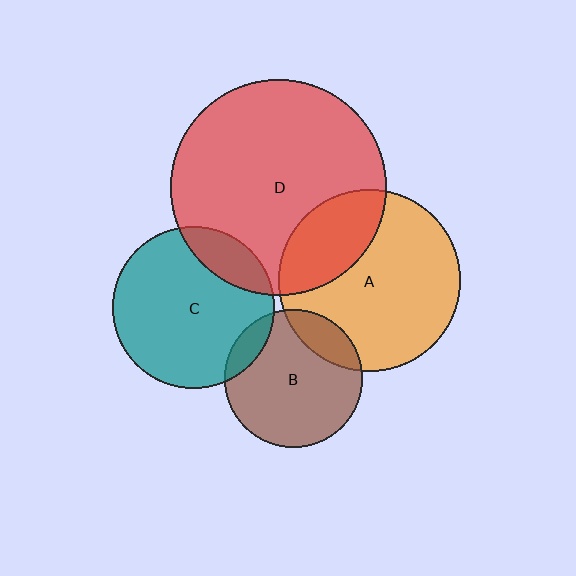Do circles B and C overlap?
Yes.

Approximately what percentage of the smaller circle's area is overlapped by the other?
Approximately 10%.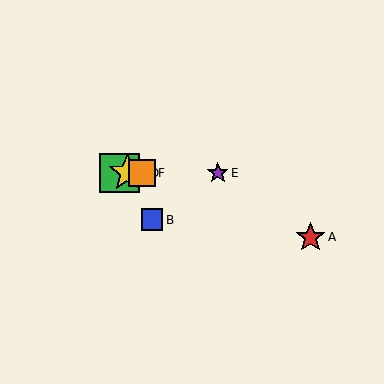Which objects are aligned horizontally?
Objects C, D, E, F are aligned horizontally.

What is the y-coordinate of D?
Object D is at y≈173.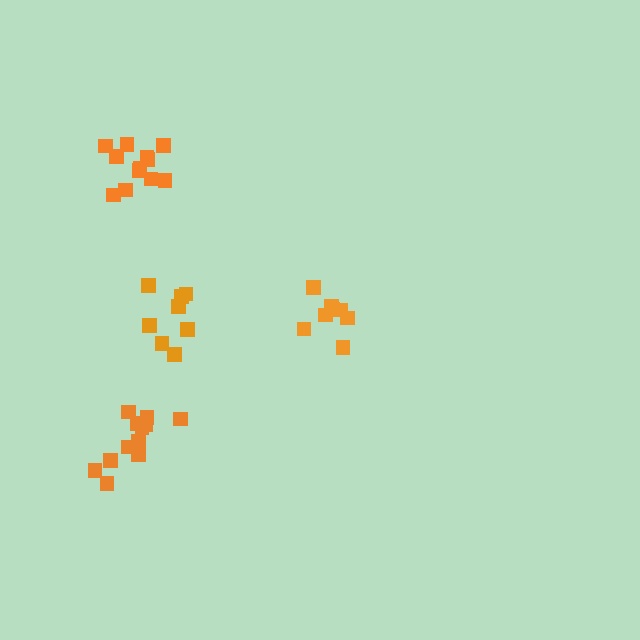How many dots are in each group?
Group 1: 12 dots, Group 2: 8 dots, Group 3: 8 dots, Group 4: 12 dots (40 total).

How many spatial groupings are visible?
There are 4 spatial groupings.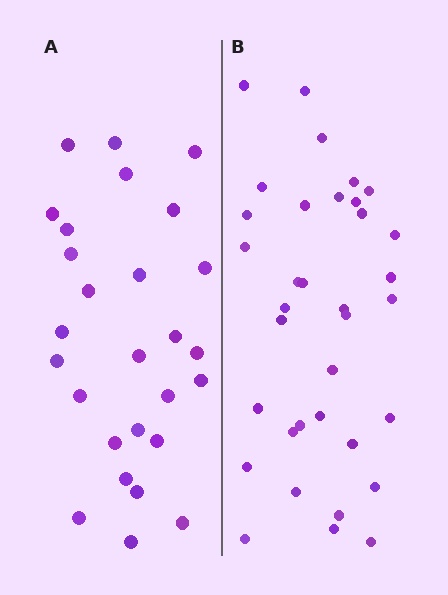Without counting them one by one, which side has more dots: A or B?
Region B (the right region) has more dots.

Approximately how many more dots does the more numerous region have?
Region B has roughly 8 or so more dots than region A.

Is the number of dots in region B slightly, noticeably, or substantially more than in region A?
Region B has noticeably more, but not dramatically so. The ratio is roughly 1.3 to 1.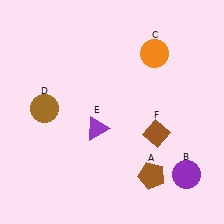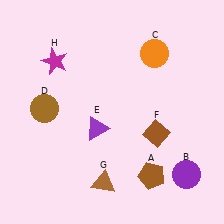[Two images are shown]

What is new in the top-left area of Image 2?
A magenta star (H) was added in the top-left area of Image 2.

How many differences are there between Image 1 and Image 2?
There are 2 differences between the two images.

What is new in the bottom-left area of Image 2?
A brown triangle (G) was added in the bottom-left area of Image 2.